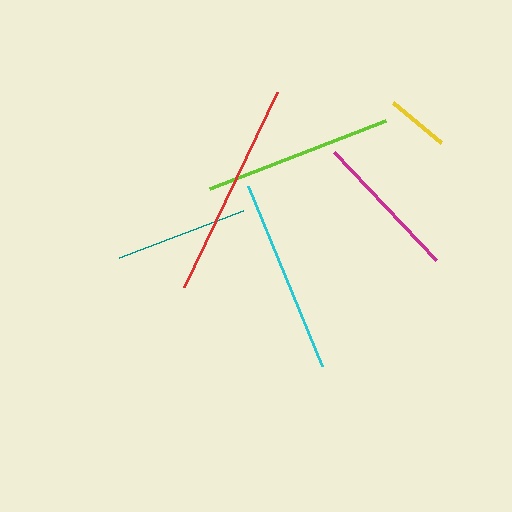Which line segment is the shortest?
The yellow line is the shortest at approximately 62 pixels.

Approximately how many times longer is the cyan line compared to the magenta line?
The cyan line is approximately 1.3 times the length of the magenta line.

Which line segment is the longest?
The red line is the longest at approximately 215 pixels.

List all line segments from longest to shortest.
From longest to shortest: red, cyan, lime, magenta, teal, yellow.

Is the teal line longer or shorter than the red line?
The red line is longer than the teal line.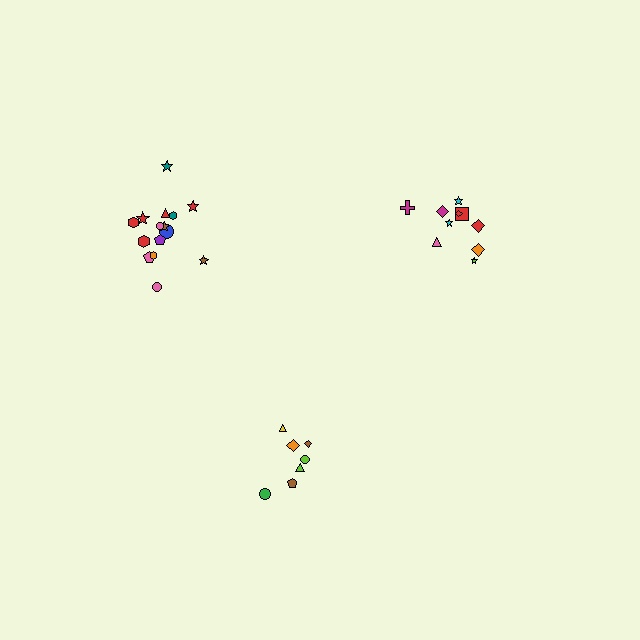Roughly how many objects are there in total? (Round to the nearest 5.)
Roughly 30 objects in total.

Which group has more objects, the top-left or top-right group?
The top-left group.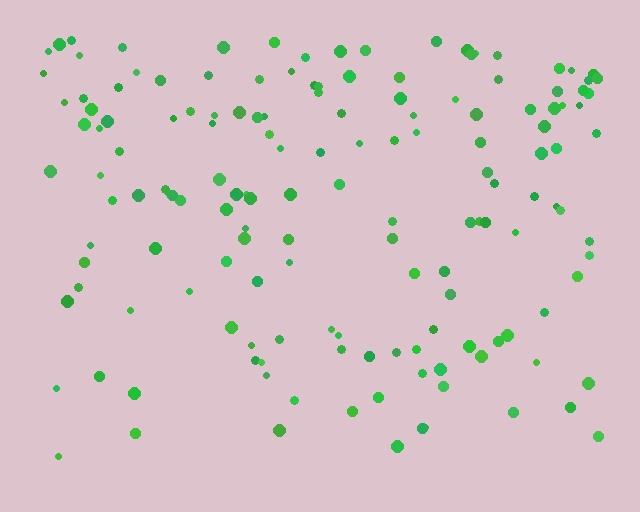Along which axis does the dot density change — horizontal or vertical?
Vertical.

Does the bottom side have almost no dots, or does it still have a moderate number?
Still a moderate number, just noticeably fewer than the top.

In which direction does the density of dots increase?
From bottom to top, with the top side densest.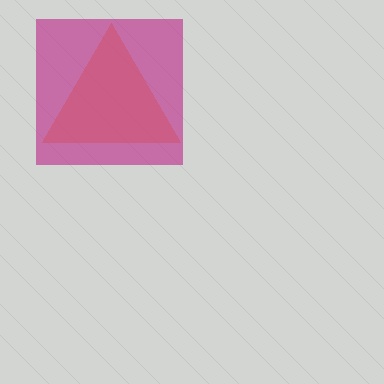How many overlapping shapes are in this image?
There are 2 overlapping shapes in the image.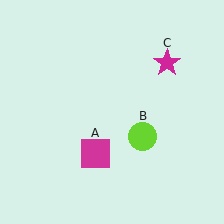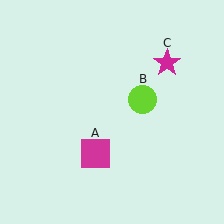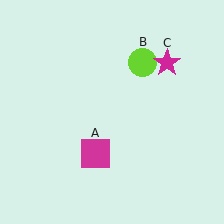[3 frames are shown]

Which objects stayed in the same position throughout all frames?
Magenta square (object A) and magenta star (object C) remained stationary.